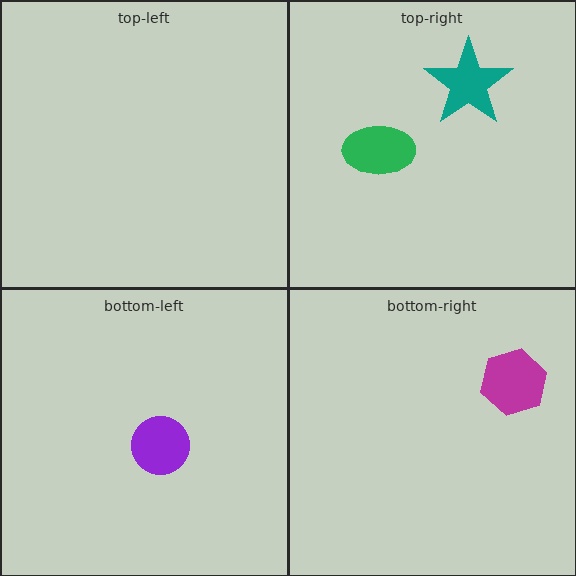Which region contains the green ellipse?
The top-right region.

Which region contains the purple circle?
The bottom-left region.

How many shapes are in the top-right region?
2.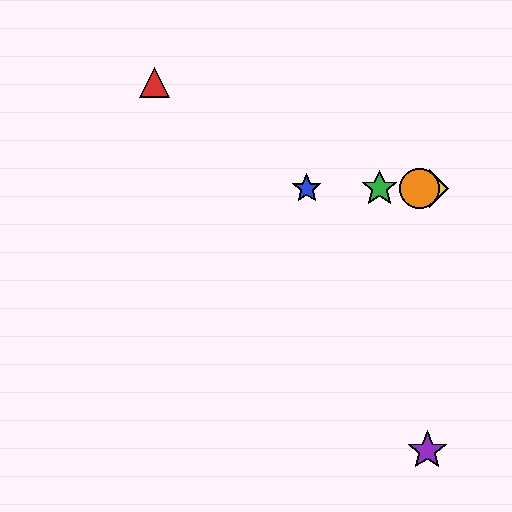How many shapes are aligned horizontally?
4 shapes (the blue star, the green star, the yellow diamond, the orange circle) are aligned horizontally.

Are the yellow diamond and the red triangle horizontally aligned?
No, the yellow diamond is at y≈188 and the red triangle is at y≈83.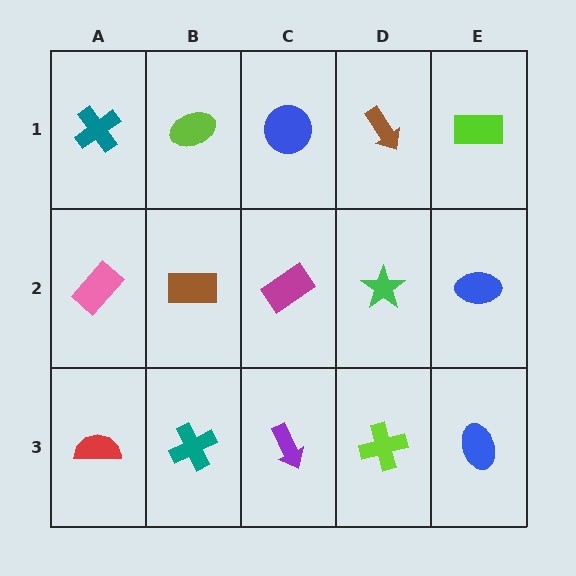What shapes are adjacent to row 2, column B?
A lime ellipse (row 1, column B), a teal cross (row 3, column B), a pink rectangle (row 2, column A), a magenta rectangle (row 2, column C).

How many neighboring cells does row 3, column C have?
3.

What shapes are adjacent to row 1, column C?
A magenta rectangle (row 2, column C), a lime ellipse (row 1, column B), a brown arrow (row 1, column D).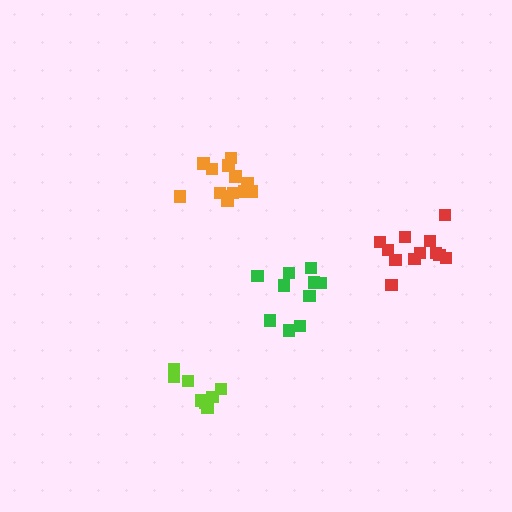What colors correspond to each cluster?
The clusters are colored: orange, lime, green, red.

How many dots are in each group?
Group 1: 13 dots, Group 2: 8 dots, Group 3: 10 dots, Group 4: 12 dots (43 total).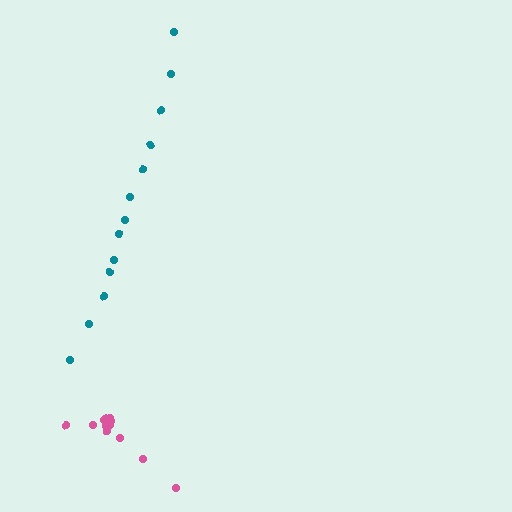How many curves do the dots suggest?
There are 2 distinct paths.